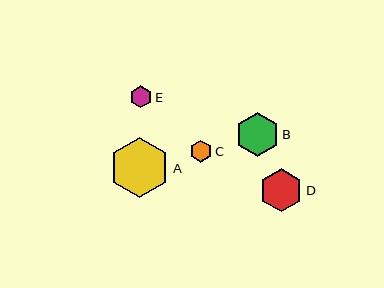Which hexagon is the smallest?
Hexagon E is the smallest with a size of approximately 22 pixels.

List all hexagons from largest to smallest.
From largest to smallest: A, B, D, C, E.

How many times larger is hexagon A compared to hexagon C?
Hexagon A is approximately 2.7 times the size of hexagon C.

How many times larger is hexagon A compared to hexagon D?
Hexagon A is approximately 1.4 times the size of hexagon D.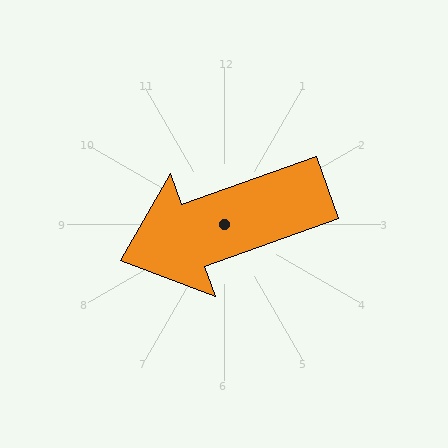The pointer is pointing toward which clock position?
Roughly 8 o'clock.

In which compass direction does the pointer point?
West.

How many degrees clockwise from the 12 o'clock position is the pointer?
Approximately 250 degrees.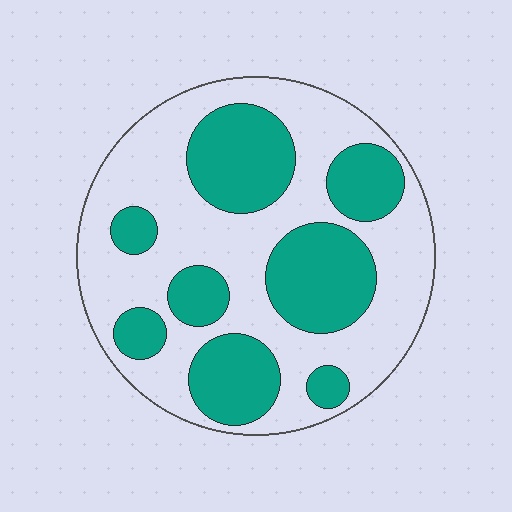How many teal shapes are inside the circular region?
8.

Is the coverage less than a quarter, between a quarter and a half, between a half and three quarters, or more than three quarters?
Between a quarter and a half.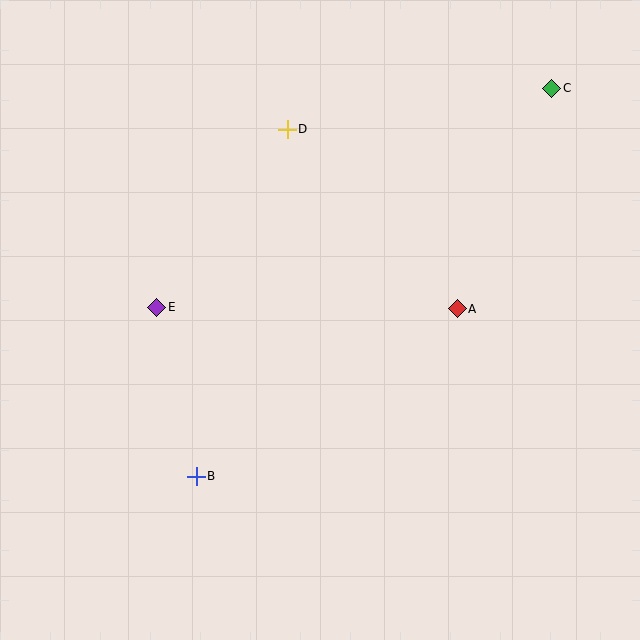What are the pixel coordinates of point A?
Point A is at (457, 309).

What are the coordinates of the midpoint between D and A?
The midpoint between D and A is at (372, 219).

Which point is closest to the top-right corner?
Point C is closest to the top-right corner.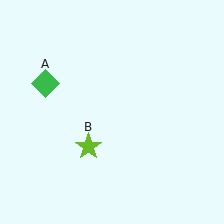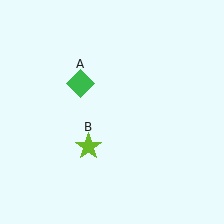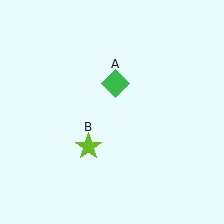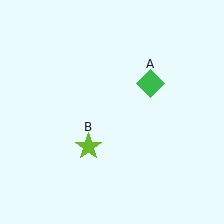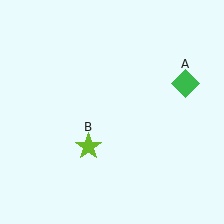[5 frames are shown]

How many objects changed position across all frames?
1 object changed position: green diamond (object A).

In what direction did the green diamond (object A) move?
The green diamond (object A) moved right.